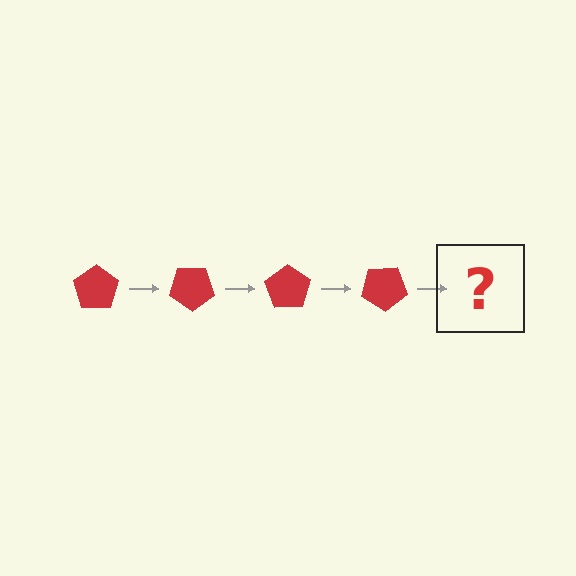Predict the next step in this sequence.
The next step is a red pentagon rotated 140 degrees.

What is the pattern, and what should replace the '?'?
The pattern is that the pentagon rotates 35 degrees each step. The '?' should be a red pentagon rotated 140 degrees.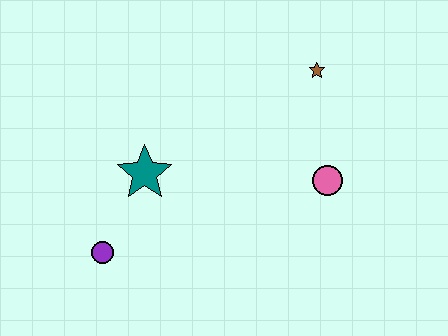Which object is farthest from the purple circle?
The brown star is farthest from the purple circle.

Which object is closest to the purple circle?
The teal star is closest to the purple circle.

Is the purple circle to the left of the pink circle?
Yes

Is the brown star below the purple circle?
No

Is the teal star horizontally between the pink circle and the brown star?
No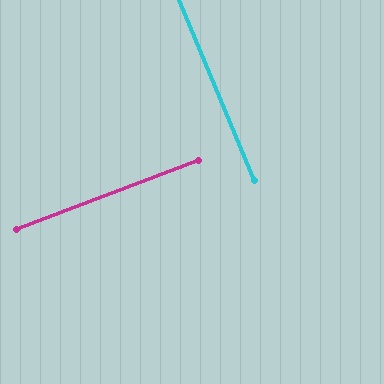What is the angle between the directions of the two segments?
Approximately 88 degrees.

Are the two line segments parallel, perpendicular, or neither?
Perpendicular — they meet at approximately 88°.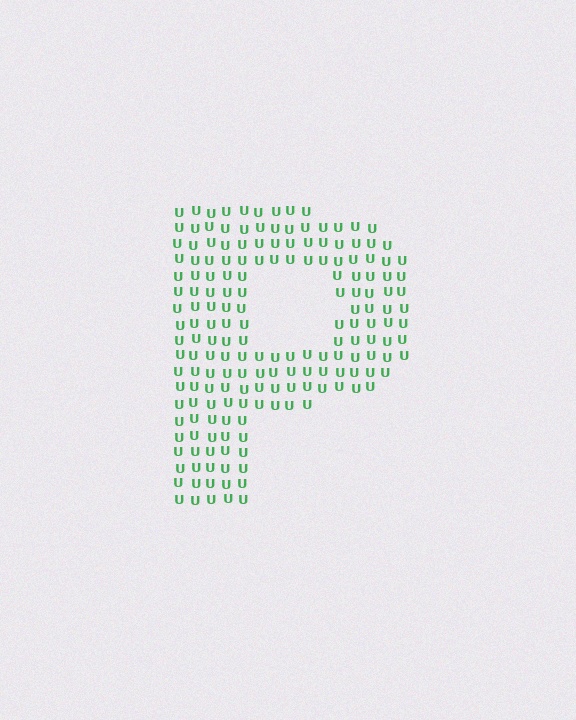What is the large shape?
The large shape is the letter P.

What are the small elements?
The small elements are letter U's.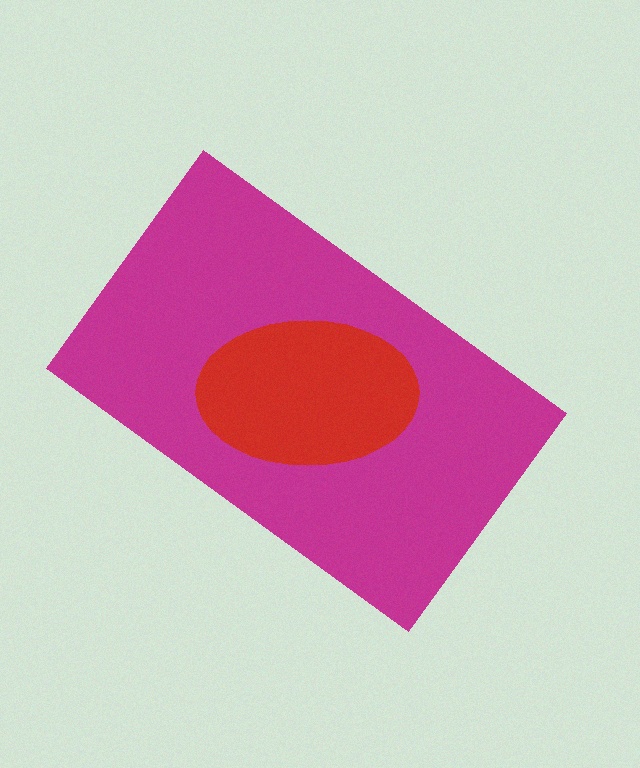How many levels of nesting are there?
2.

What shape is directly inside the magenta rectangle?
The red ellipse.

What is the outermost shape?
The magenta rectangle.